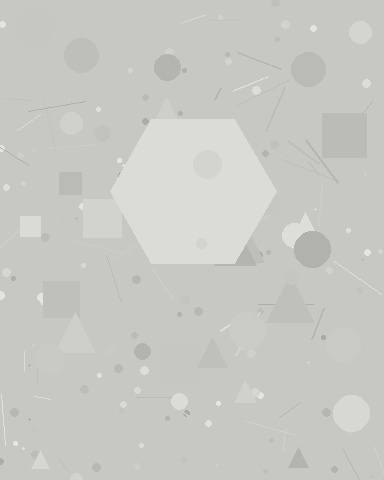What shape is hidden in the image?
A hexagon is hidden in the image.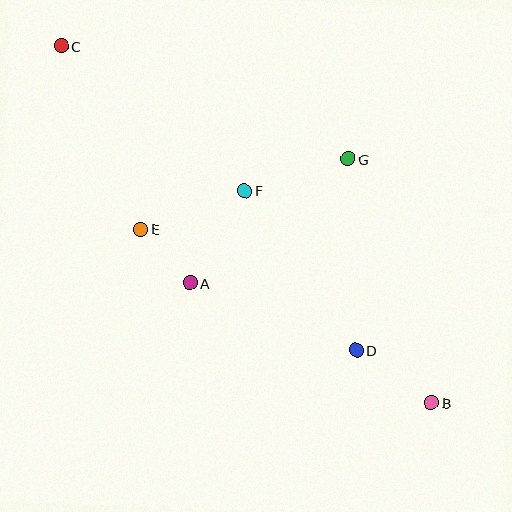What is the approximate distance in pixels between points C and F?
The distance between C and F is approximately 233 pixels.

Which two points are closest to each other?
Points A and E are closest to each other.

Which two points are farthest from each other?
Points B and C are farthest from each other.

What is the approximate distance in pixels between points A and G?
The distance between A and G is approximately 201 pixels.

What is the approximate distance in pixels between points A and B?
The distance between A and B is approximately 270 pixels.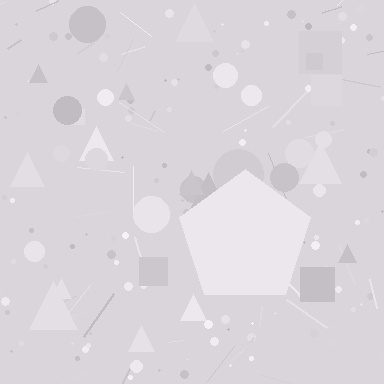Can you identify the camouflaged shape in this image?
The camouflaged shape is a pentagon.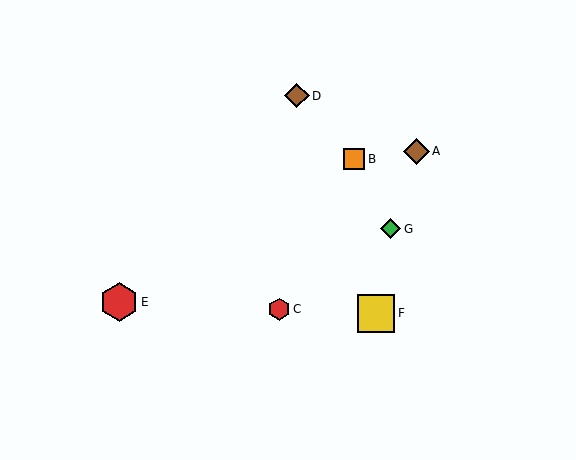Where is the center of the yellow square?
The center of the yellow square is at (376, 313).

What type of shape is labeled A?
Shape A is a brown diamond.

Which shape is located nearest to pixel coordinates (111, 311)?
The red hexagon (labeled E) at (119, 302) is nearest to that location.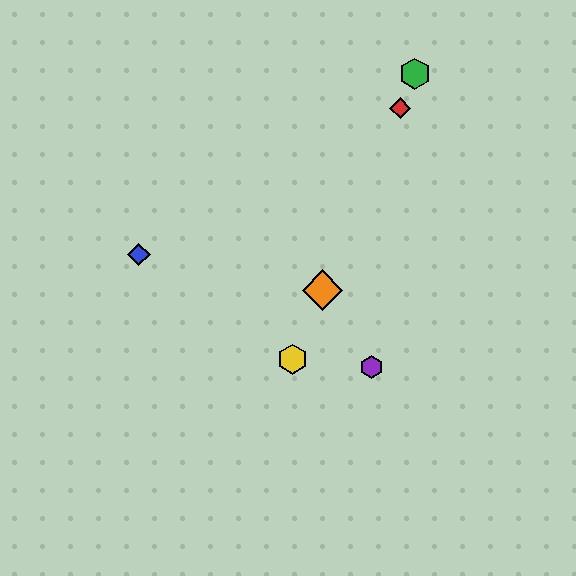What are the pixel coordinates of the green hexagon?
The green hexagon is at (415, 74).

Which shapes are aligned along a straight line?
The red diamond, the green hexagon, the yellow hexagon, the orange diamond are aligned along a straight line.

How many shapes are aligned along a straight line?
4 shapes (the red diamond, the green hexagon, the yellow hexagon, the orange diamond) are aligned along a straight line.